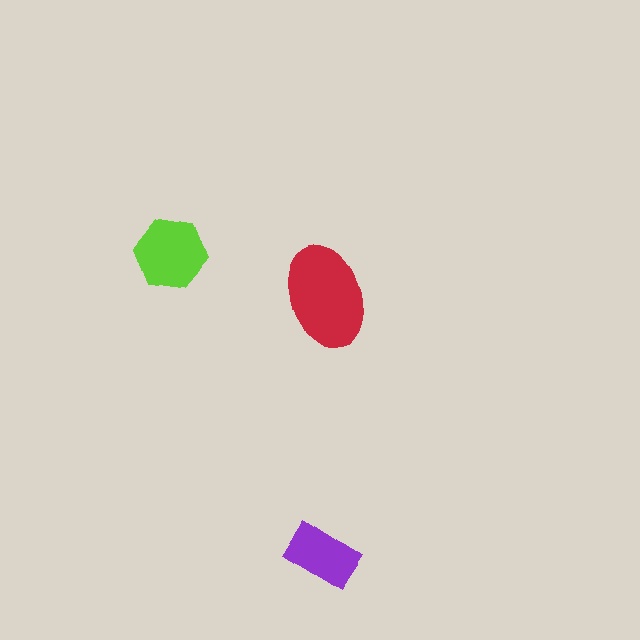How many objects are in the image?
There are 3 objects in the image.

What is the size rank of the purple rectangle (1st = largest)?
3rd.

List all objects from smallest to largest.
The purple rectangle, the lime hexagon, the red ellipse.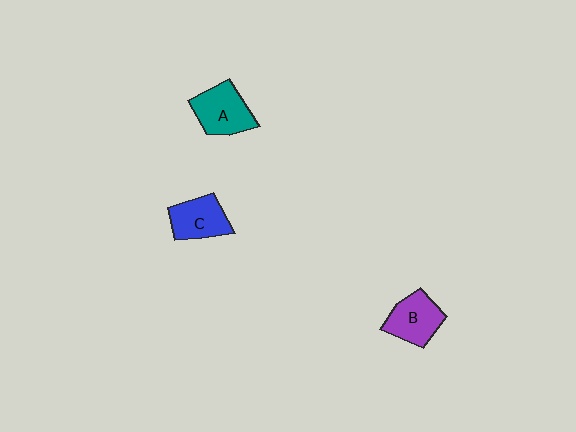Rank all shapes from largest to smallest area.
From largest to smallest: A (teal), B (purple), C (blue).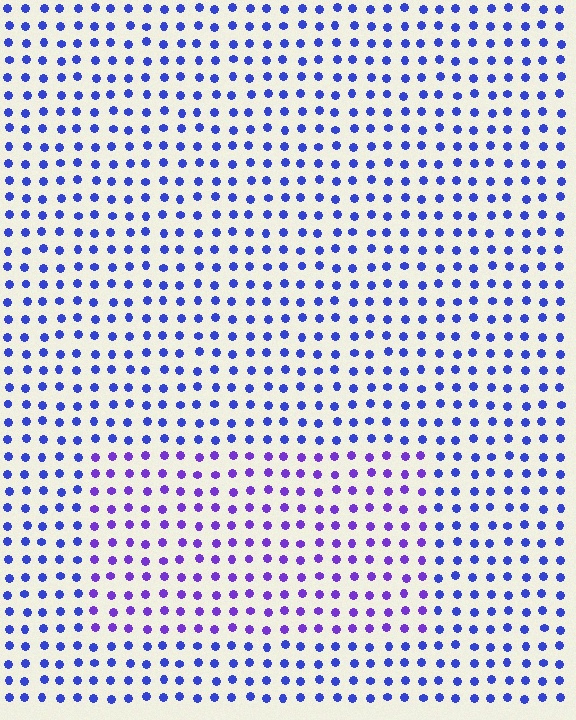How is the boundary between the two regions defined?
The boundary is defined purely by a slight shift in hue (about 32 degrees). Spacing, size, and orientation are identical on both sides.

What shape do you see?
I see a rectangle.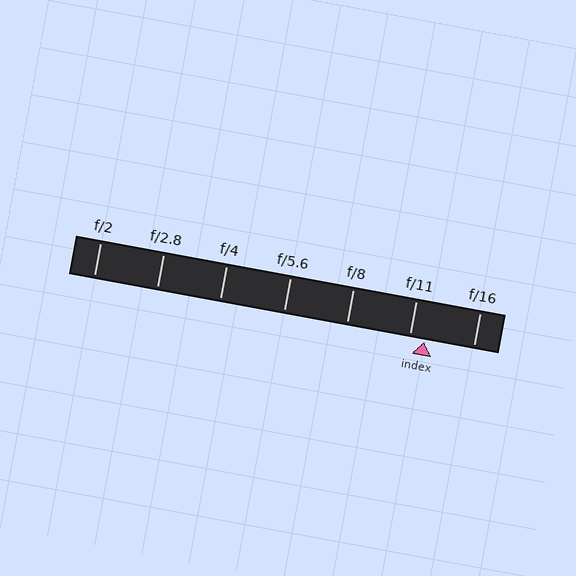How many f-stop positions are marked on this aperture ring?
There are 7 f-stop positions marked.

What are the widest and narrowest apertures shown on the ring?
The widest aperture shown is f/2 and the narrowest is f/16.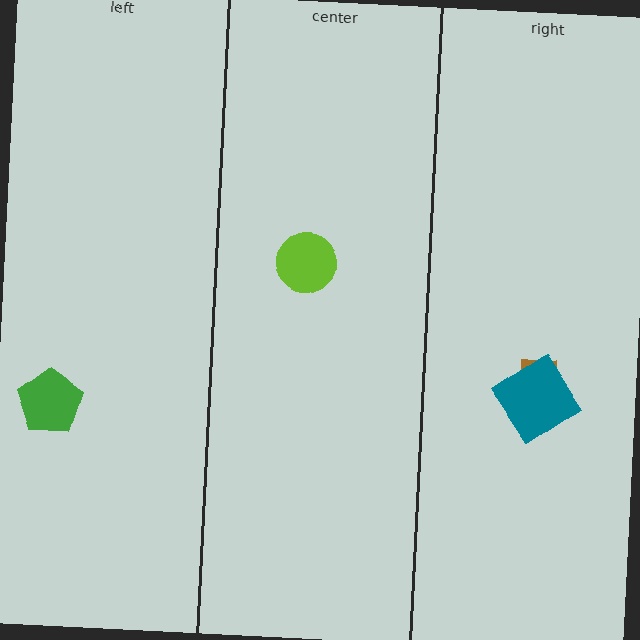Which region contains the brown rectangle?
The right region.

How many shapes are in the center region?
1.